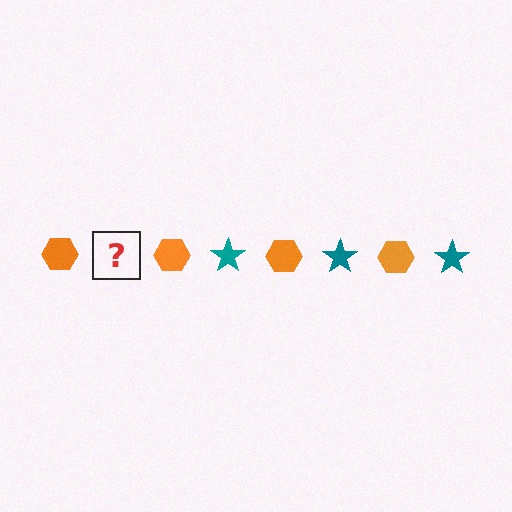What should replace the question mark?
The question mark should be replaced with a teal star.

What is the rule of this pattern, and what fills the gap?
The rule is that the pattern alternates between orange hexagon and teal star. The gap should be filled with a teal star.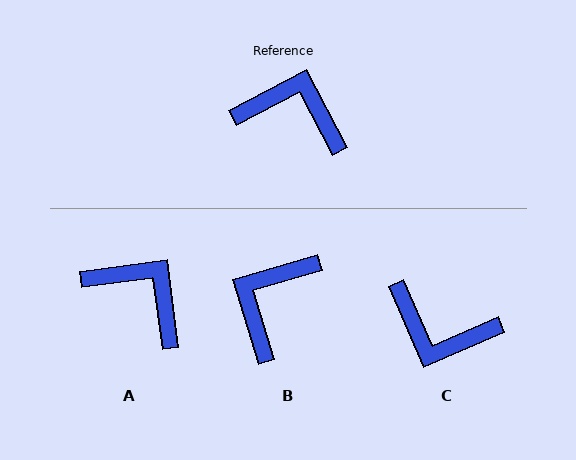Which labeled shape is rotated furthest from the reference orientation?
C, about 175 degrees away.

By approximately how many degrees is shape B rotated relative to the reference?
Approximately 79 degrees counter-clockwise.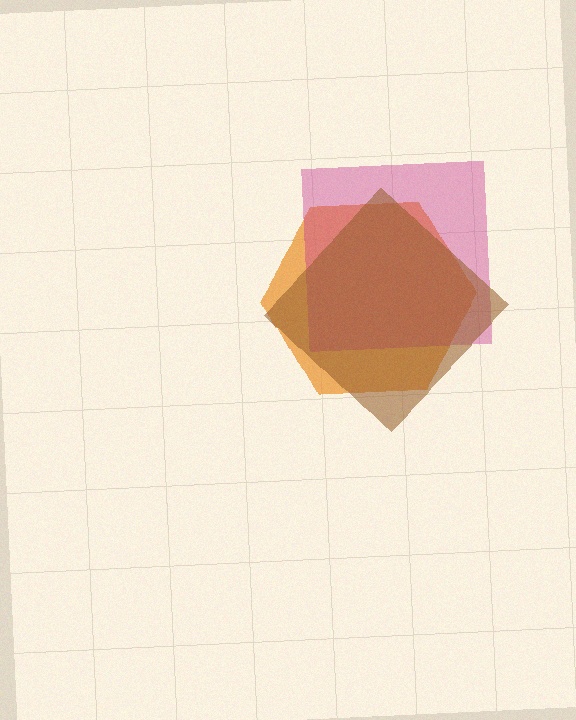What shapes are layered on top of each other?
The layered shapes are: an orange hexagon, a magenta square, a brown diamond.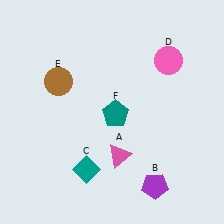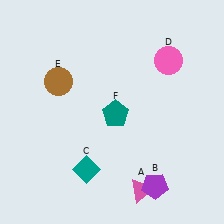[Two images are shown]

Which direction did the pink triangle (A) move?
The pink triangle (A) moved down.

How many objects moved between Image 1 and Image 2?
1 object moved between the two images.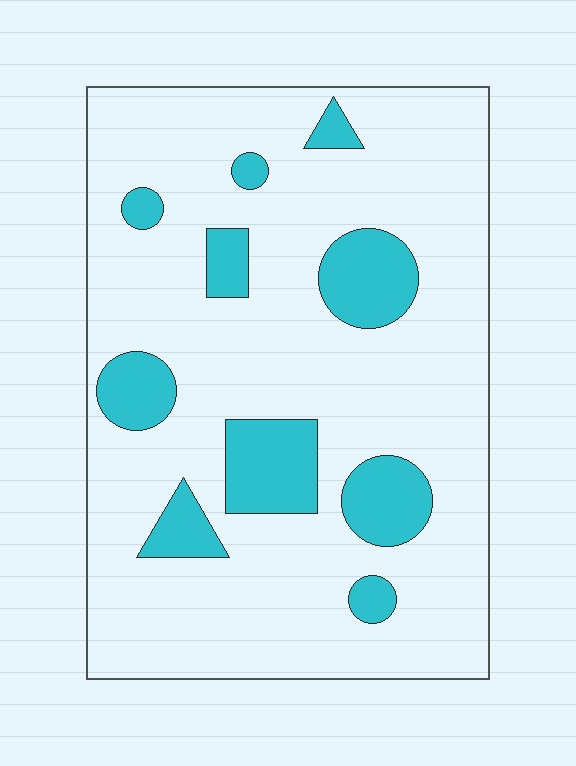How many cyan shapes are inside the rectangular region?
10.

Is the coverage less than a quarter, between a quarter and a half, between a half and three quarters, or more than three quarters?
Less than a quarter.